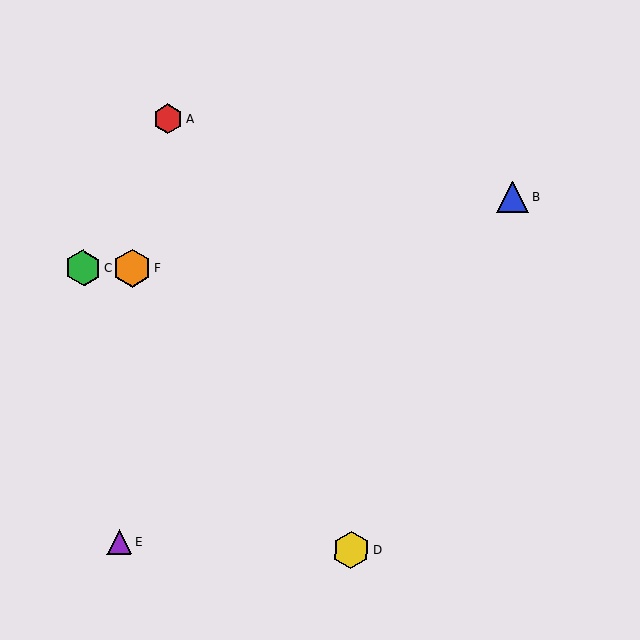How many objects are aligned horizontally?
2 objects (C, F) are aligned horizontally.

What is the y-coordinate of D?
Object D is at y≈550.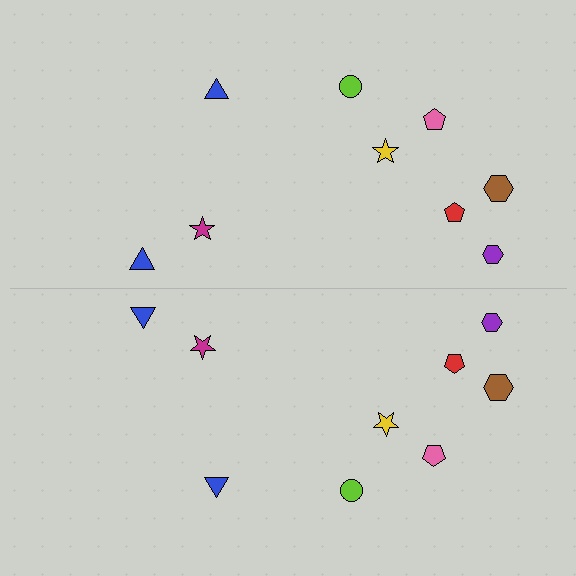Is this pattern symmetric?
Yes, this pattern has bilateral (reflection) symmetry.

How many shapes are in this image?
There are 18 shapes in this image.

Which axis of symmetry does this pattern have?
The pattern has a horizontal axis of symmetry running through the center of the image.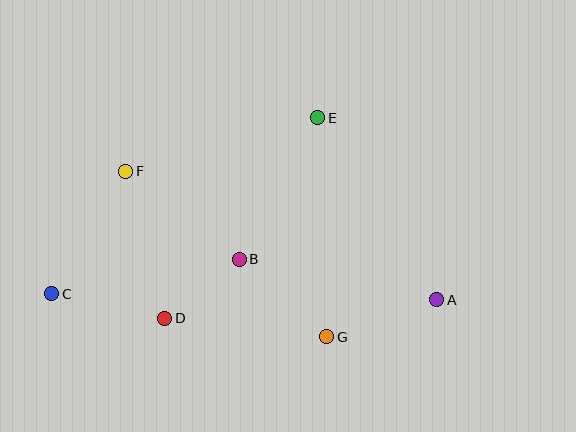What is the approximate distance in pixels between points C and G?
The distance between C and G is approximately 278 pixels.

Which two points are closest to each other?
Points B and D are closest to each other.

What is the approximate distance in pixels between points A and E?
The distance between A and E is approximately 217 pixels.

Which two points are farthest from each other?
Points A and C are farthest from each other.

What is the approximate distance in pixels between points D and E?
The distance between D and E is approximately 252 pixels.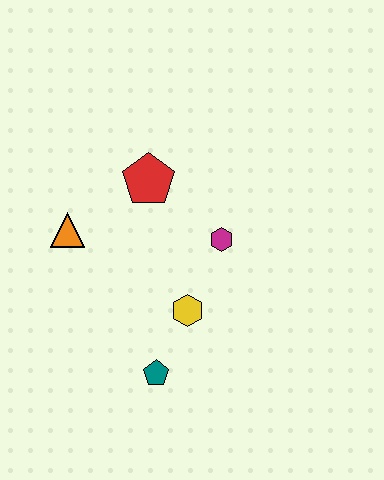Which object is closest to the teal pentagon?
The yellow hexagon is closest to the teal pentagon.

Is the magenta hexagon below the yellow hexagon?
No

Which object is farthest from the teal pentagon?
The red pentagon is farthest from the teal pentagon.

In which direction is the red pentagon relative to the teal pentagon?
The red pentagon is above the teal pentagon.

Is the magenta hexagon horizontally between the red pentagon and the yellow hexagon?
No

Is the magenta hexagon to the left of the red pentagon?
No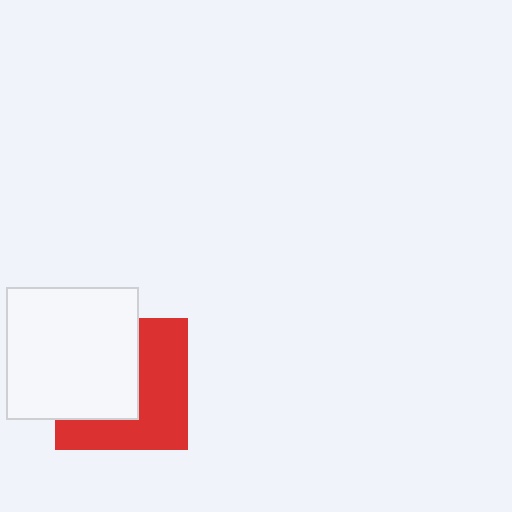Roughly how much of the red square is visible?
About half of it is visible (roughly 51%).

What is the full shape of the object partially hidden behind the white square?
The partially hidden object is a red square.